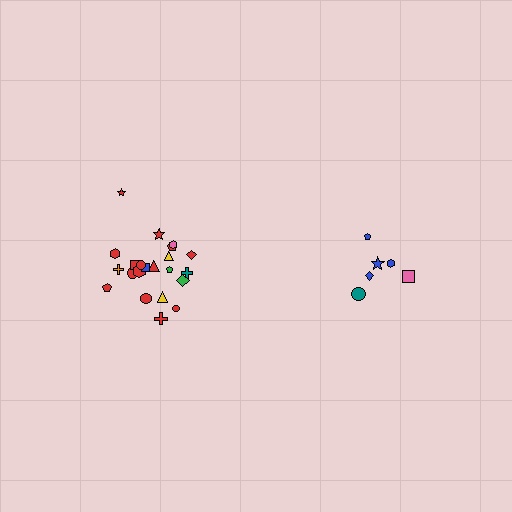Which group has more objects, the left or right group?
The left group.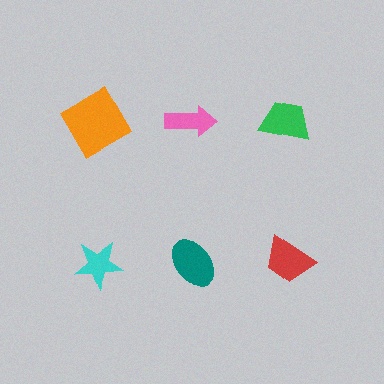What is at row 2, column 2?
A teal ellipse.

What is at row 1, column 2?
A pink arrow.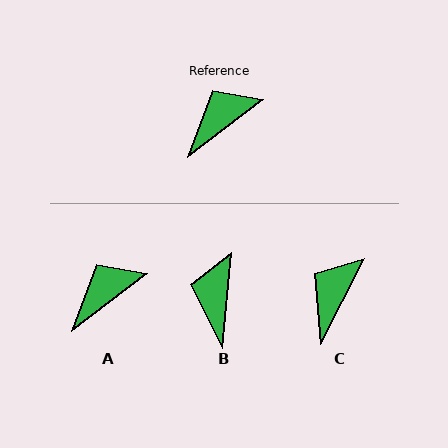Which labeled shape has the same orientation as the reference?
A.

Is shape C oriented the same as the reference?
No, it is off by about 25 degrees.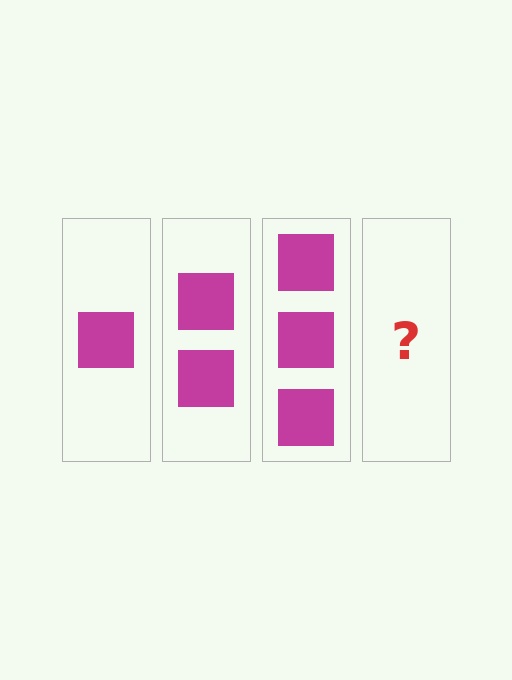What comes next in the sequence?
The next element should be 4 squares.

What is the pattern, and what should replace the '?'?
The pattern is that each step adds one more square. The '?' should be 4 squares.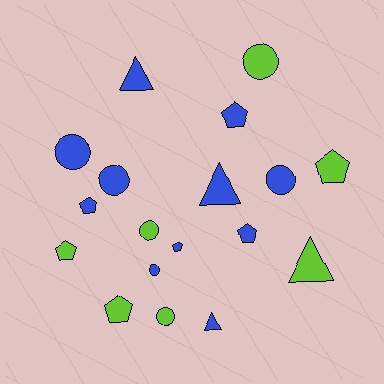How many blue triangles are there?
There are 3 blue triangles.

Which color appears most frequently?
Blue, with 11 objects.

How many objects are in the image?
There are 18 objects.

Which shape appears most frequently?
Pentagon, with 7 objects.